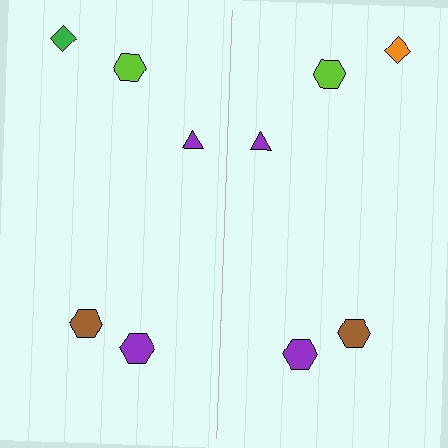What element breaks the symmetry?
The orange diamond on the right side breaks the symmetry — its mirror counterpart is green.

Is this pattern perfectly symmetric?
No, the pattern is not perfectly symmetric. The orange diamond on the right side breaks the symmetry — its mirror counterpart is green.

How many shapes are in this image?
There are 10 shapes in this image.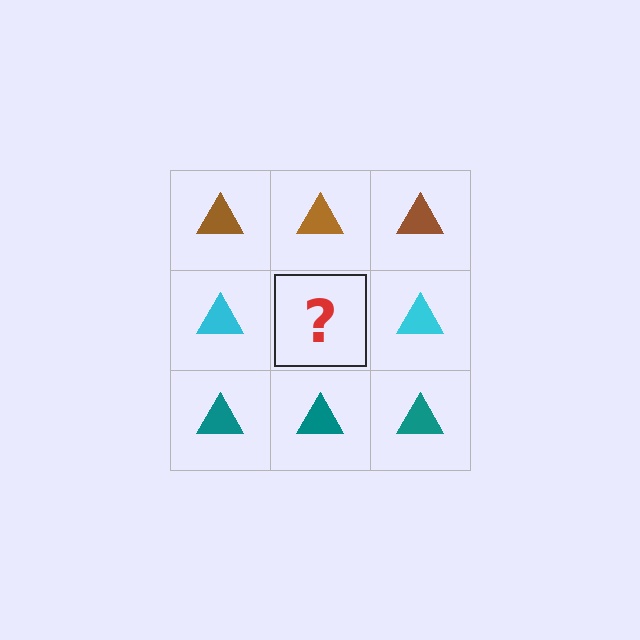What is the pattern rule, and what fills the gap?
The rule is that each row has a consistent color. The gap should be filled with a cyan triangle.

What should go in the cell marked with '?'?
The missing cell should contain a cyan triangle.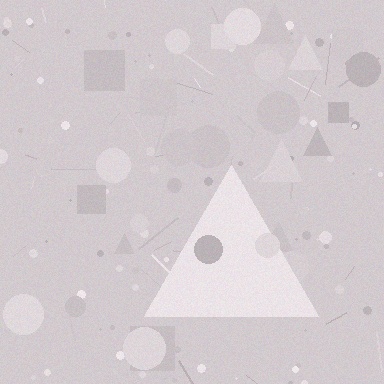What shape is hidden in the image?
A triangle is hidden in the image.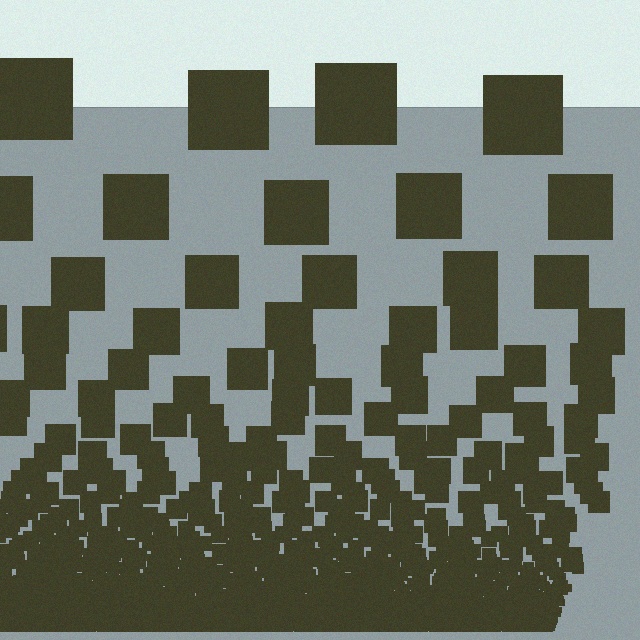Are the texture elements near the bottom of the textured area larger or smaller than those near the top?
Smaller. The gradient is inverted — elements near the bottom are smaller and denser.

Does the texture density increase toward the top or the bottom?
Density increases toward the bottom.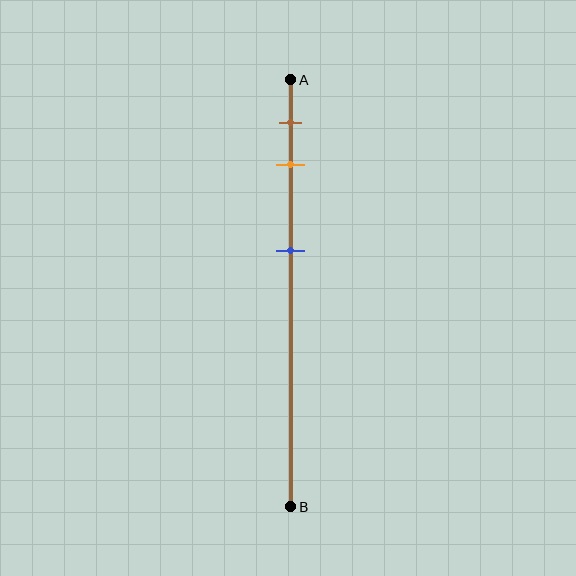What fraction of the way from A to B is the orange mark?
The orange mark is approximately 20% (0.2) of the way from A to B.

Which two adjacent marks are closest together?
The brown and orange marks are the closest adjacent pair.